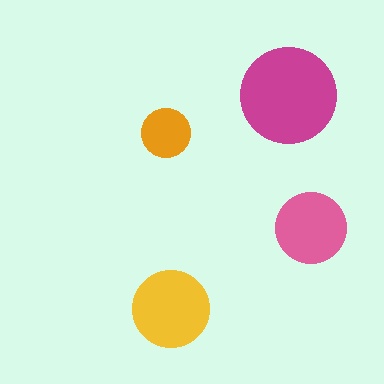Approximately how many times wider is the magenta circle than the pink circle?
About 1.5 times wider.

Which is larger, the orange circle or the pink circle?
The pink one.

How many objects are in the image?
There are 4 objects in the image.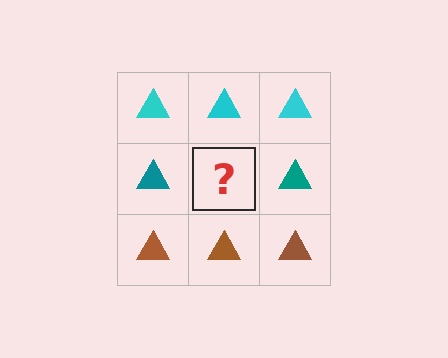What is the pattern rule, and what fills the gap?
The rule is that each row has a consistent color. The gap should be filled with a teal triangle.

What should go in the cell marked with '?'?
The missing cell should contain a teal triangle.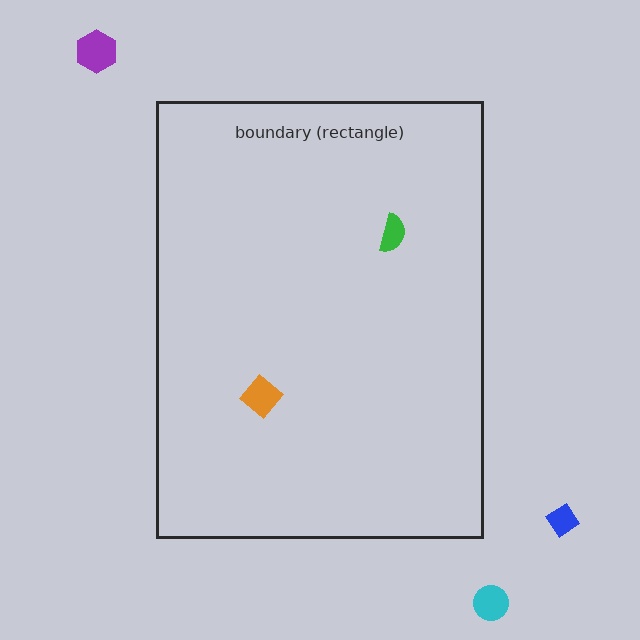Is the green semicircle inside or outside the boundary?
Inside.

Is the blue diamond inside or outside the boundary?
Outside.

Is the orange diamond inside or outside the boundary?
Inside.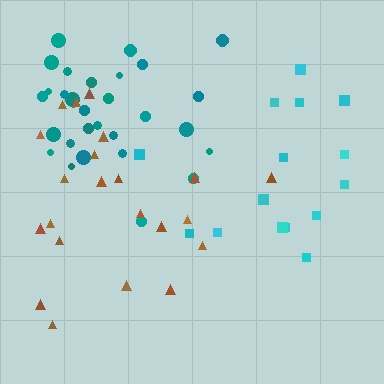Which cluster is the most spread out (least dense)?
Cyan.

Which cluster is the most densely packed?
Teal.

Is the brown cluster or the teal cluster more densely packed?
Teal.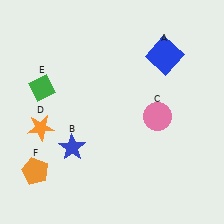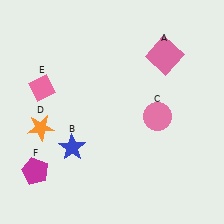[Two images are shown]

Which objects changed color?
A changed from blue to pink. E changed from green to pink. F changed from orange to magenta.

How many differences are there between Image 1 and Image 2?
There are 3 differences between the two images.